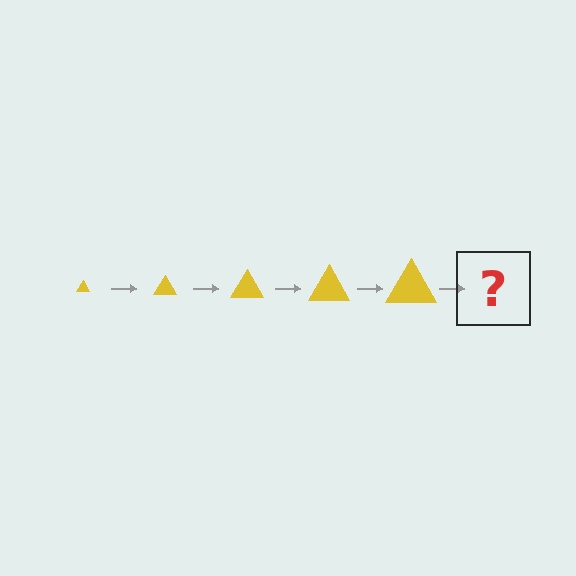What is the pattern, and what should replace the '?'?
The pattern is that the triangle gets progressively larger each step. The '?' should be a yellow triangle, larger than the previous one.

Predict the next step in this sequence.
The next step is a yellow triangle, larger than the previous one.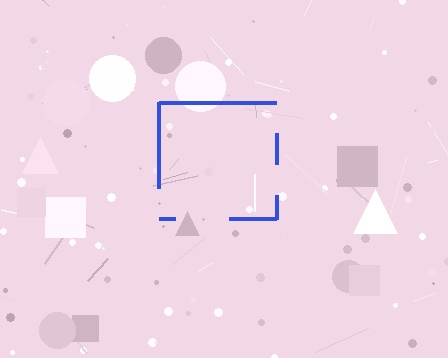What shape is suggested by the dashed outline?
The dashed outline suggests a square.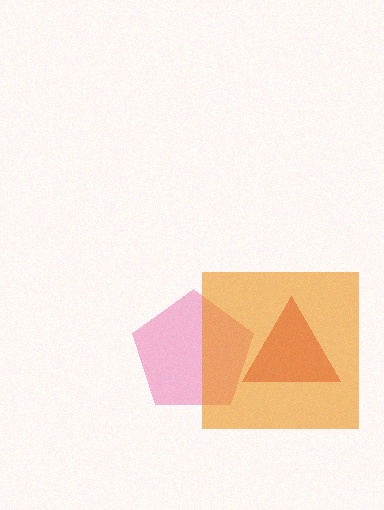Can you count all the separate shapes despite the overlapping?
Yes, there are 3 separate shapes.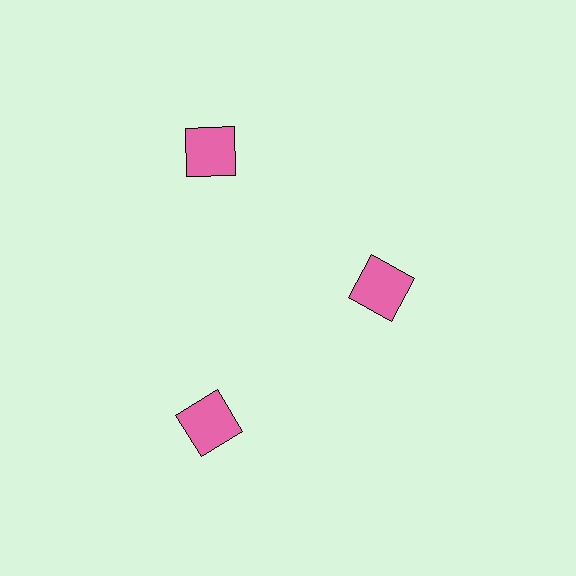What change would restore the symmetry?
The symmetry would be restored by moving it outward, back onto the ring so that all 3 squares sit at equal angles and equal distance from the center.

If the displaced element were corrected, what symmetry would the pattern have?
It would have 3-fold rotational symmetry — the pattern would map onto itself every 120 degrees.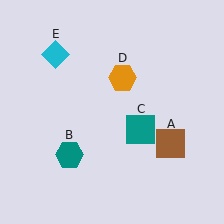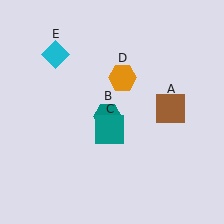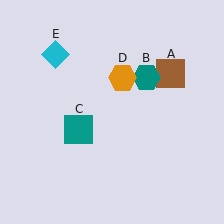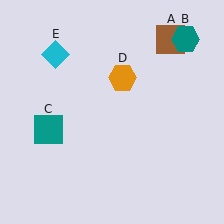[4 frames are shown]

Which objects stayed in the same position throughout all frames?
Orange hexagon (object D) and cyan diamond (object E) remained stationary.